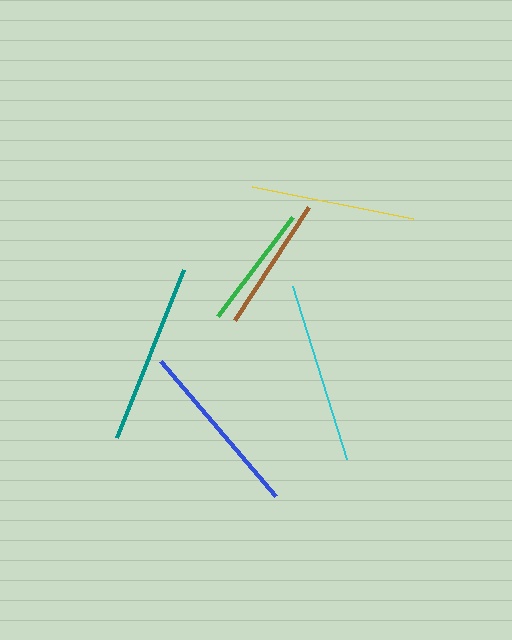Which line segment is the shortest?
The green line is the shortest at approximately 124 pixels.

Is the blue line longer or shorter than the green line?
The blue line is longer than the green line.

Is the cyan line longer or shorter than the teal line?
The cyan line is longer than the teal line.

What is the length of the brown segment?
The brown segment is approximately 136 pixels long.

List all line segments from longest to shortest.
From longest to shortest: cyan, teal, blue, yellow, brown, green.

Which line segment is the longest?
The cyan line is the longest at approximately 181 pixels.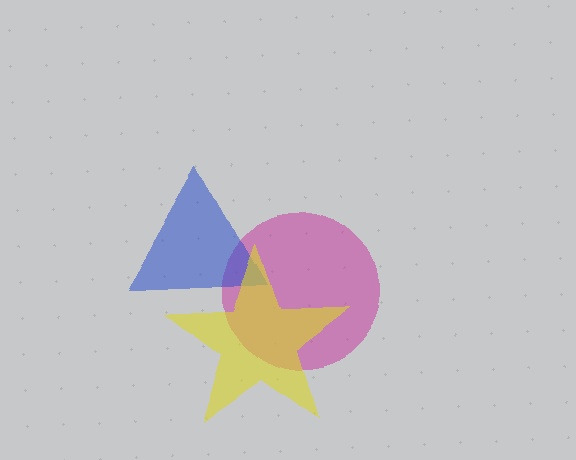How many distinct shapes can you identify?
There are 3 distinct shapes: a magenta circle, a blue triangle, a yellow star.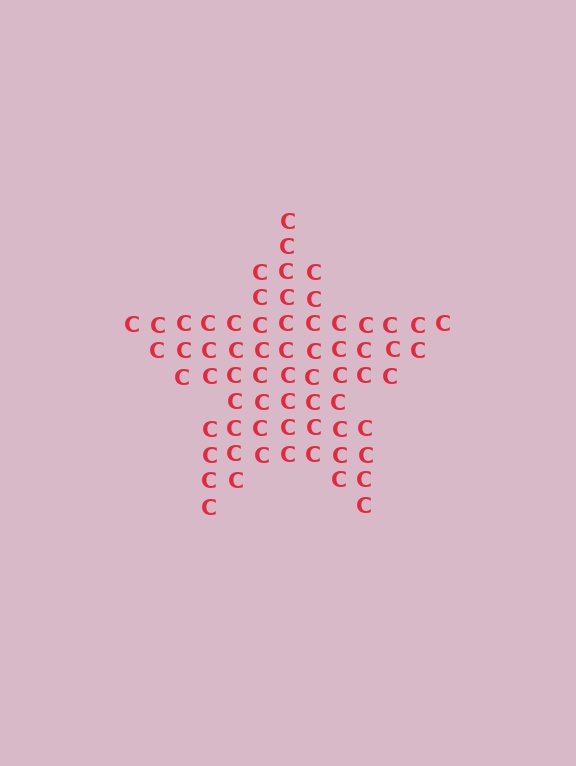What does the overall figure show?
The overall figure shows a star.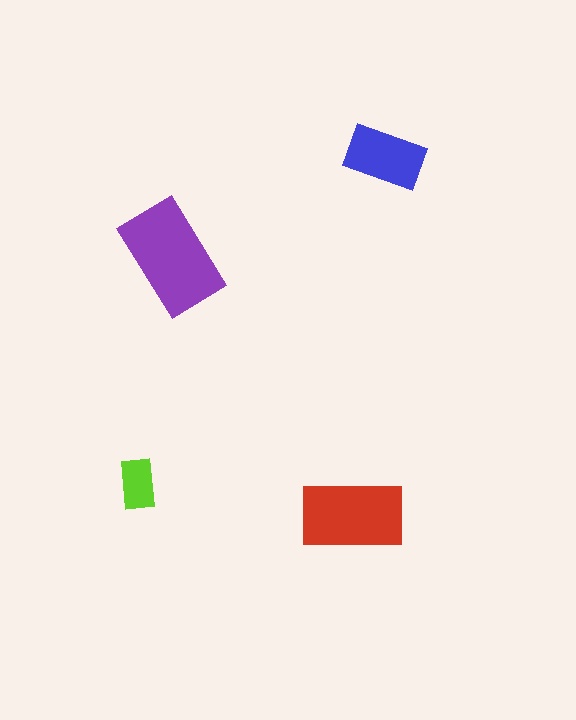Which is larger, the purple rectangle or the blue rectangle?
The purple one.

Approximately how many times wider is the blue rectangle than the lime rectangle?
About 1.5 times wider.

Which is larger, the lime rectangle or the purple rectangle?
The purple one.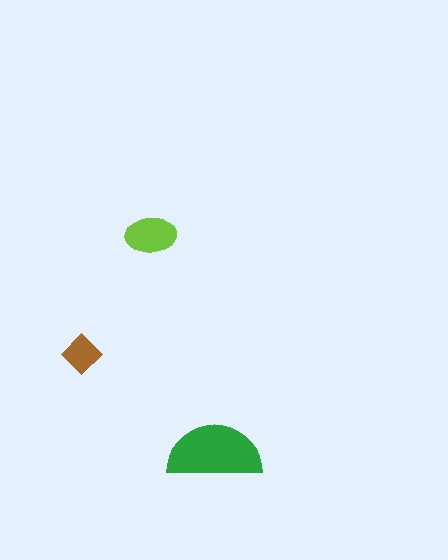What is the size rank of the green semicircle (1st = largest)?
1st.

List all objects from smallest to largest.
The brown diamond, the lime ellipse, the green semicircle.